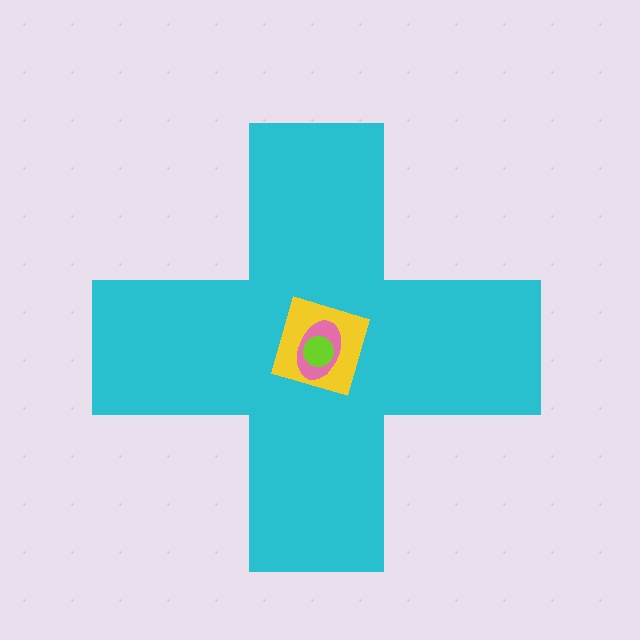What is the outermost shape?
The cyan cross.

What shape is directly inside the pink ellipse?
The lime circle.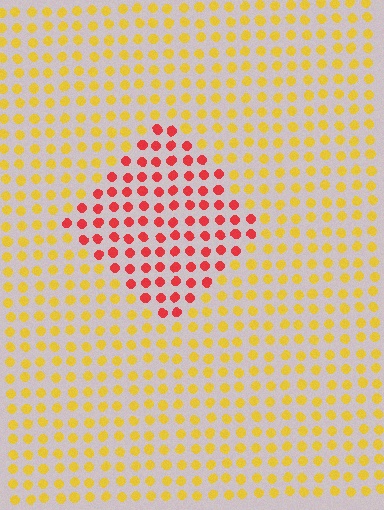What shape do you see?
I see a diamond.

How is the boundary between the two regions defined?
The boundary is defined purely by a slight shift in hue (about 53 degrees). Spacing, size, and orientation are identical on both sides.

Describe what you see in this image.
The image is filled with small yellow elements in a uniform arrangement. A diamond-shaped region is visible where the elements are tinted to a slightly different hue, forming a subtle color boundary.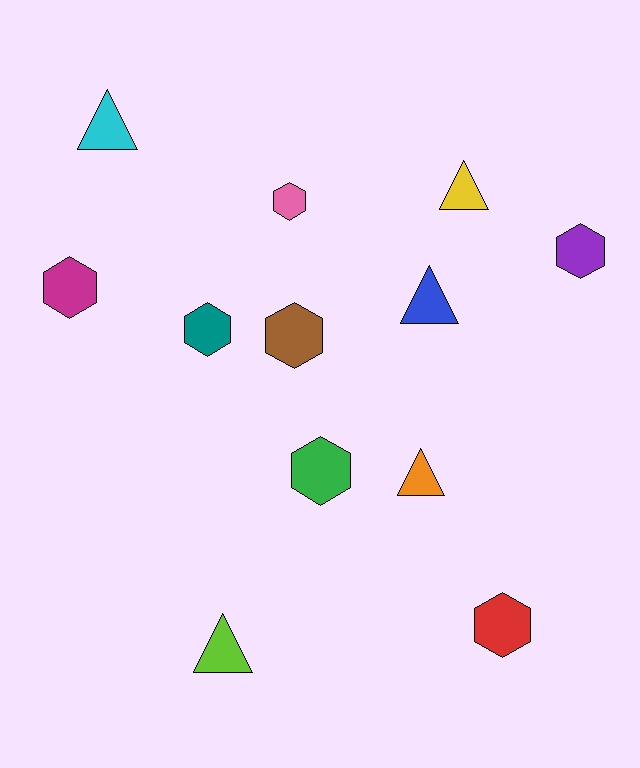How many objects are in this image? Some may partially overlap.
There are 12 objects.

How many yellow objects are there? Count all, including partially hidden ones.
There is 1 yellow object.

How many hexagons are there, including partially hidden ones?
There are 7 hexagons.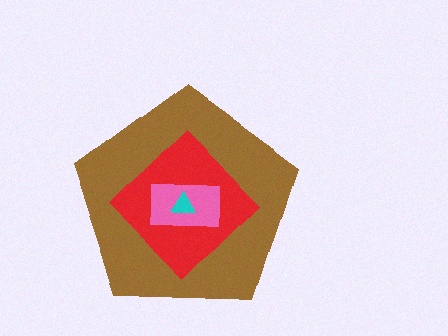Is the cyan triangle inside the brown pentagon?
Yes.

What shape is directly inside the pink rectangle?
The cyan triangle.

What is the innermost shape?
The cyan triangle.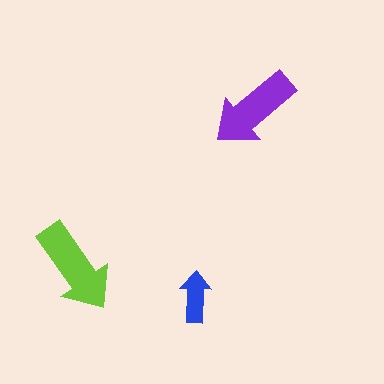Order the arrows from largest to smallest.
the lime one, the purple one, the blue one.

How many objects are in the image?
There are 3 objects in the image.